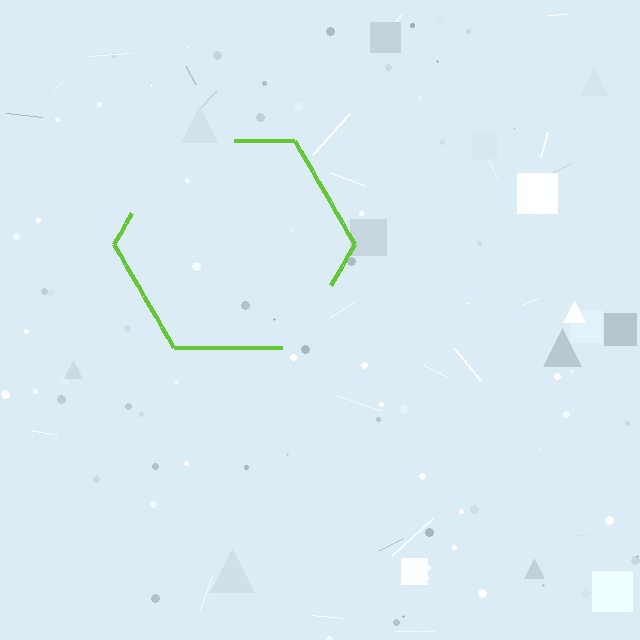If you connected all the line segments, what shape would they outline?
They would outline a hexagon.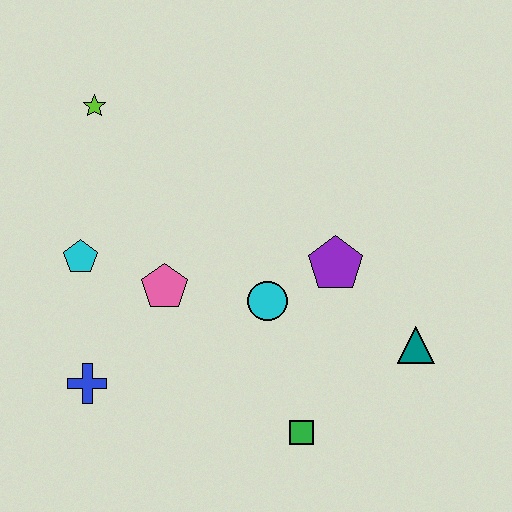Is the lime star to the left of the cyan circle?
Yes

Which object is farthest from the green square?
The lime star is farthest from the green square.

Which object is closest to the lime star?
The cyan pentagon is closest to the lime star.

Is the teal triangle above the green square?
Yes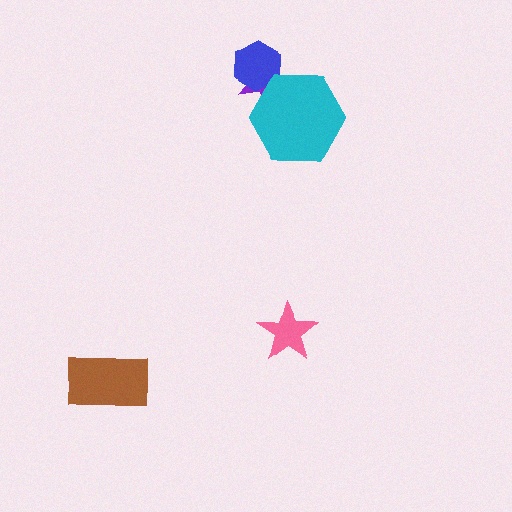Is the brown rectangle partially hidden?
No, no other shape covers it.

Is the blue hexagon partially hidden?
Yes, it is partially covered by another shape.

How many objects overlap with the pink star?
0 objects overlap with the pink star.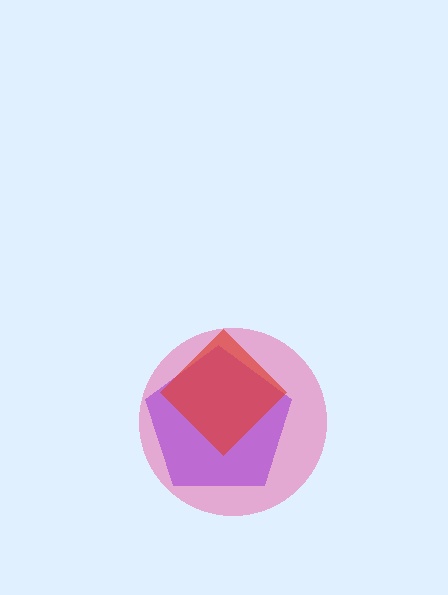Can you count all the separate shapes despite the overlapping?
Yes, there are 3 separate shapes.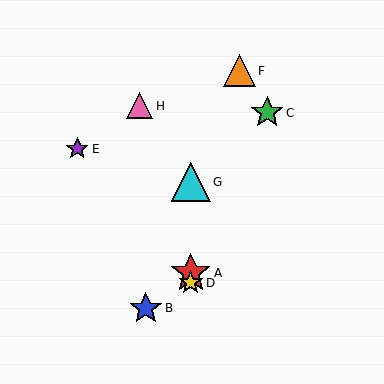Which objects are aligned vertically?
Objects A, D, G are aligned vertically.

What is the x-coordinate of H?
Object H is at x≈140.